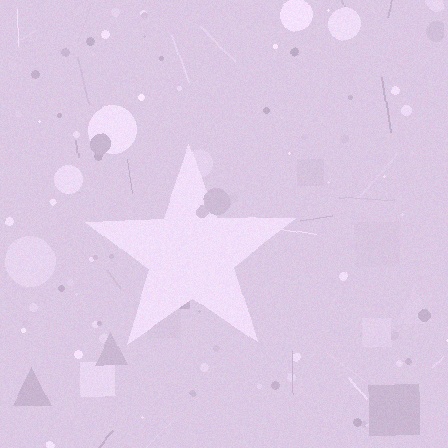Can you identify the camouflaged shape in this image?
The camouflaged shape is a star.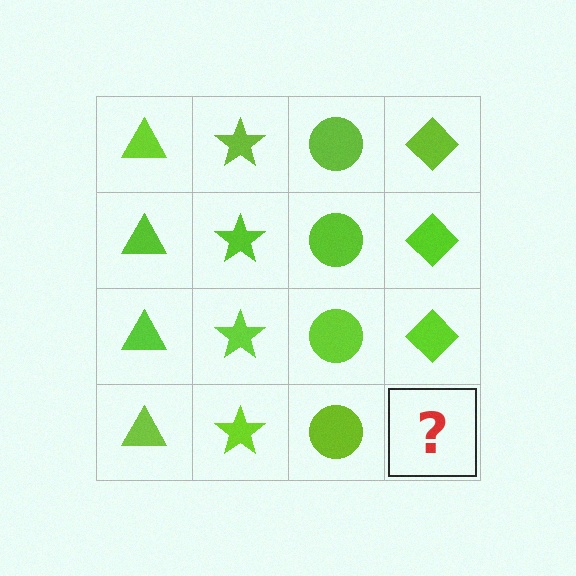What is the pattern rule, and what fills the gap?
The rule is that each column has a consistent shape. The gap should be filled with a lime diamond.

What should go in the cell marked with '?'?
The missing cell should contain a lime diamond.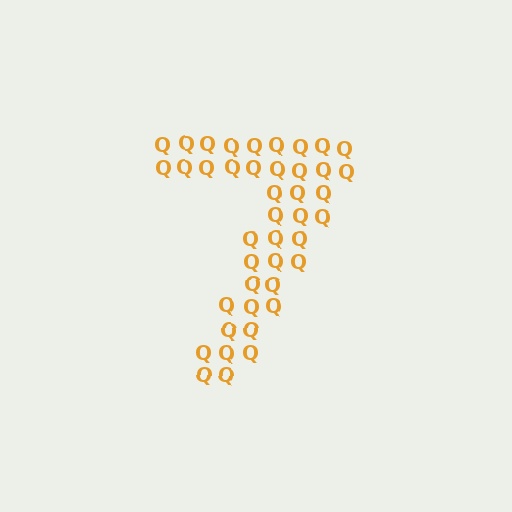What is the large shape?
The large shape is the digit 7.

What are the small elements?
The small elements are letter Q's.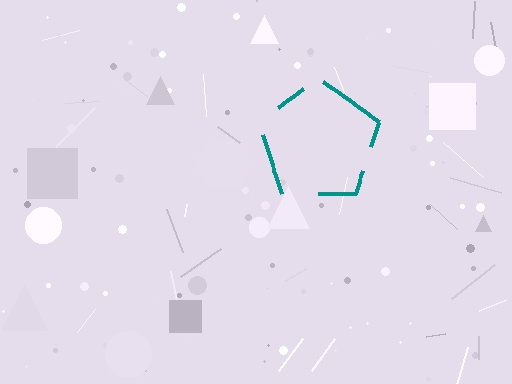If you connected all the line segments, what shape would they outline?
They would outline a pentagon.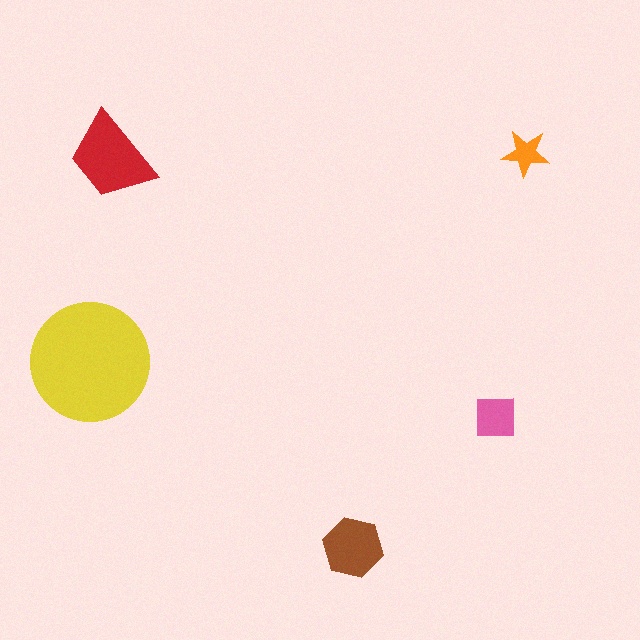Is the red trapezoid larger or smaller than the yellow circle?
Smaller.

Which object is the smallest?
The orange star.